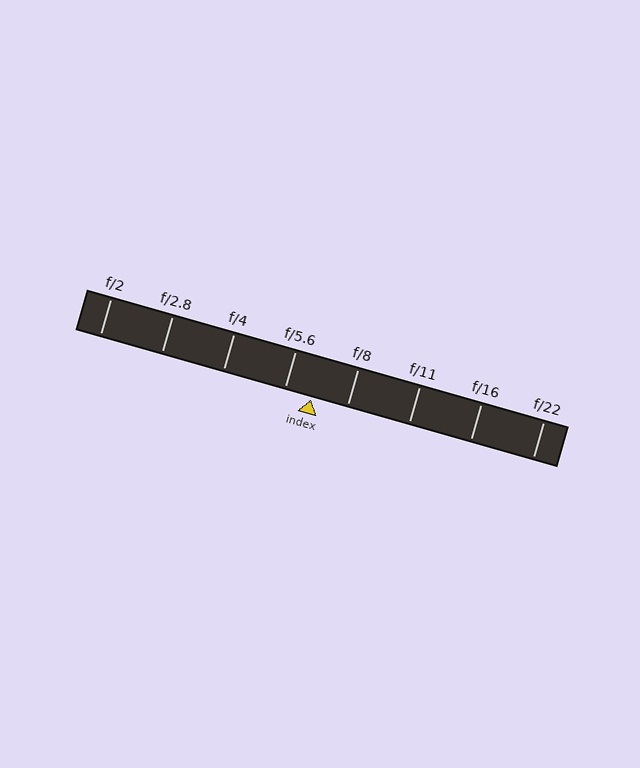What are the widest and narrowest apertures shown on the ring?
The widest aperture shown is f/2 and the narrowest is f/22.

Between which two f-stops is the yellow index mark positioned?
The index mark is between f/5.6 and f/8.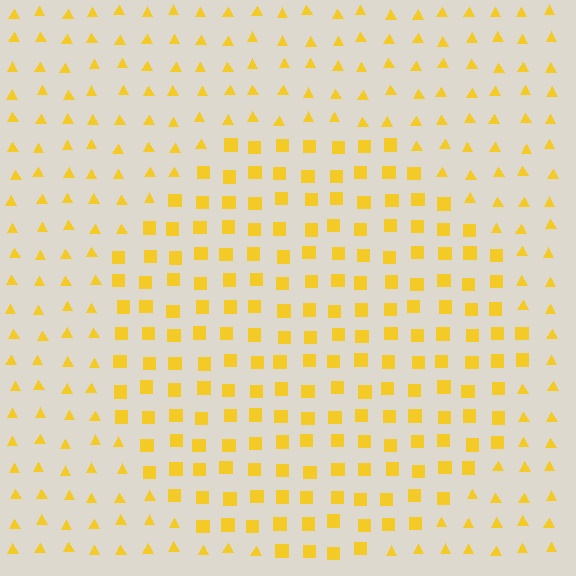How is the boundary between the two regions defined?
The boundary is defined by a change in element shape: squares inside vs. triangles outside. All elements share the same color and spacing.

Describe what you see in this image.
The image is filled with small yellow elements arranged in a uniform grid. A circle-shaped region contains squares, while the surrounding area contains triangles. The boundary is defined purely by the change in element shape.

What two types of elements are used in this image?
The image uses squares inside the circle region and triangles outside it.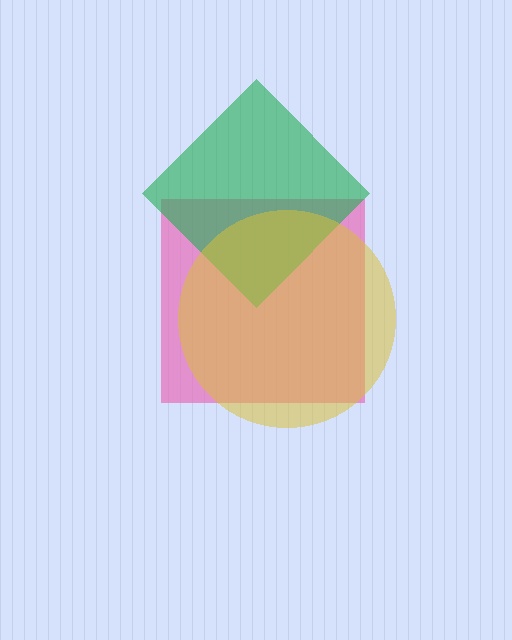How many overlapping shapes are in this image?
There are 3 overlapping shapes in the image.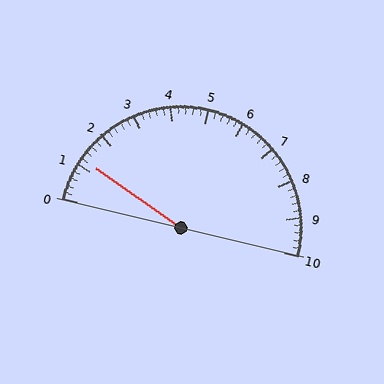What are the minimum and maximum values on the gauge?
The gauge ranges from 0 to 10.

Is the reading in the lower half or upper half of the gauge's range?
The reading is in the lower half of the range (0 to 10).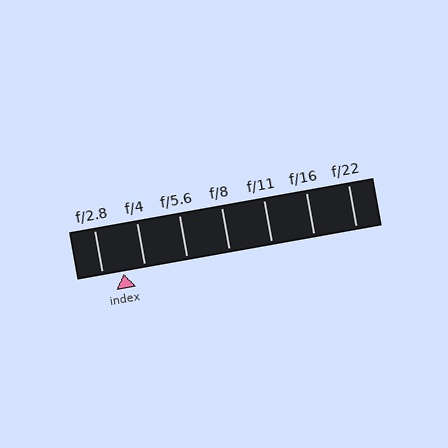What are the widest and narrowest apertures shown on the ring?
The widest aperture shown is f/2.8 and the narrowest is f/22.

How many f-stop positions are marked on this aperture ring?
There are 7 f-stop positions marked.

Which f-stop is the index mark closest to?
The index mark is closest to f/2.8.